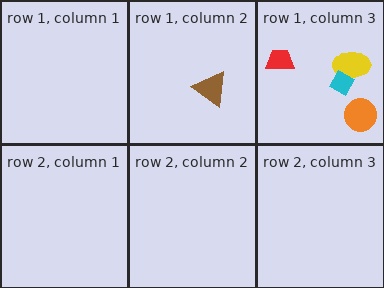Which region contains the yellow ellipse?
The row 1, column 3 region.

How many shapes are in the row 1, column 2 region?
1.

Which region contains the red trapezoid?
The row 1, column 3 region.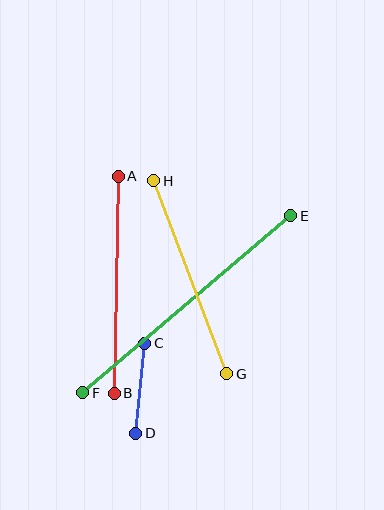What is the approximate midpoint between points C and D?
The midpoint is at approximately (140, 388) pixels.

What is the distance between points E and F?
The distance is approximately 273 pixels.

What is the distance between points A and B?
The distance is approximately 217 pixels.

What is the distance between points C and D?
The distance is approximately 91 pixels.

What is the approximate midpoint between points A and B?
The midpoint is at approximately (116, 285) pixels.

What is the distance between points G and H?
The distance is approximately 206 pixels.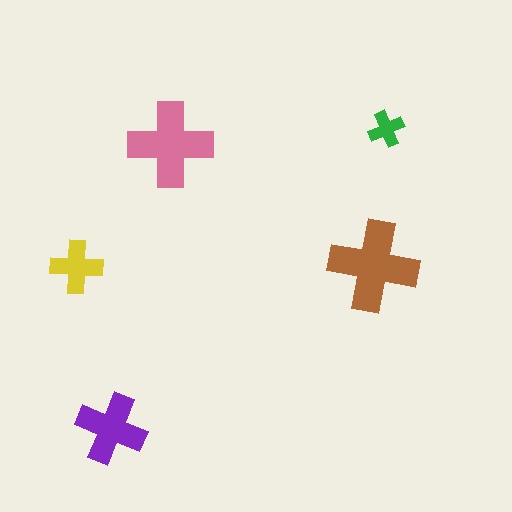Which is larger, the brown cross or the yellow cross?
The brown one.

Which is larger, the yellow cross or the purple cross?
The purple one.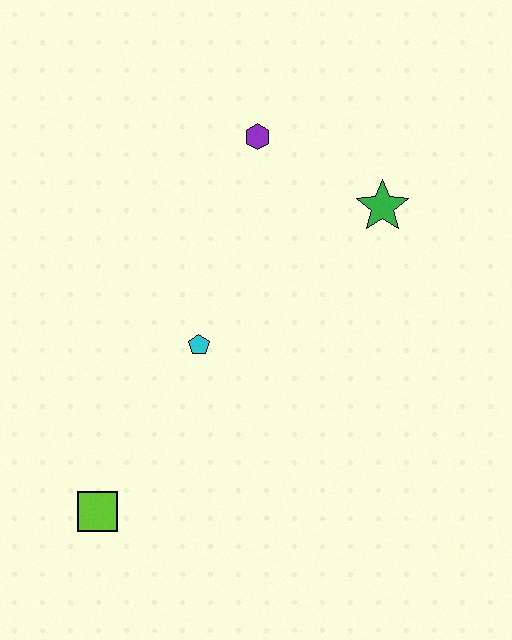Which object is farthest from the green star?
The lime square is farthest from the green star.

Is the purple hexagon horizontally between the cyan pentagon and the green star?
Yes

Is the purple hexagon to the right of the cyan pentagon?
Yes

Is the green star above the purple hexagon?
No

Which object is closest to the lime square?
The cyan pentagon is closest to the lime square.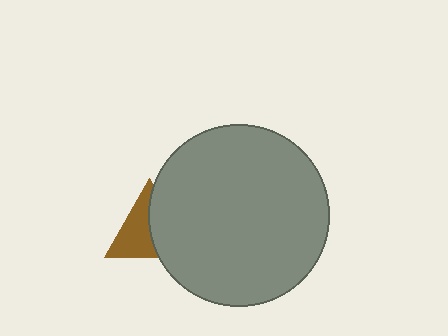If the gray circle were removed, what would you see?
You would see the complete brown triangle.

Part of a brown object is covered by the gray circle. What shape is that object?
It is a triangle.